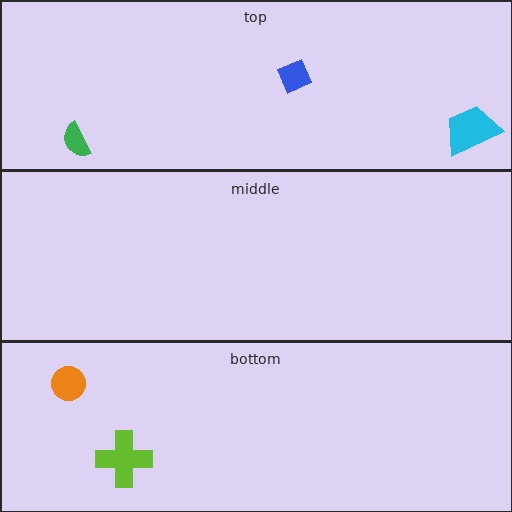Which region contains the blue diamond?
The top region.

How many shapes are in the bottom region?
2.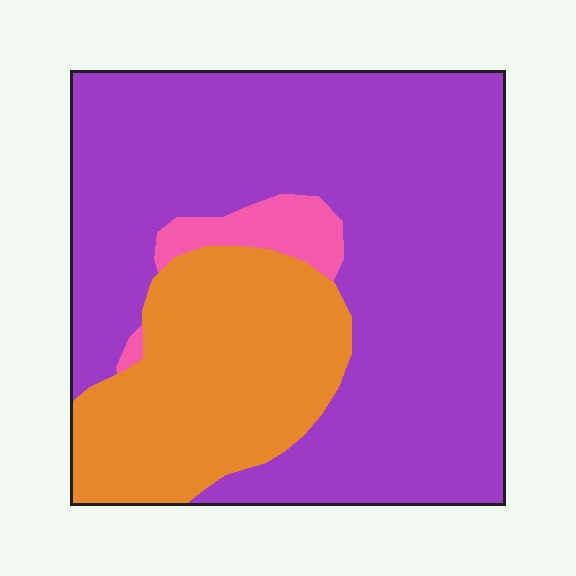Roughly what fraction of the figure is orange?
Orange covers 27% of the figure.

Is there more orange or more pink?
Orange.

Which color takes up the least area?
Pink, at roughly 5%.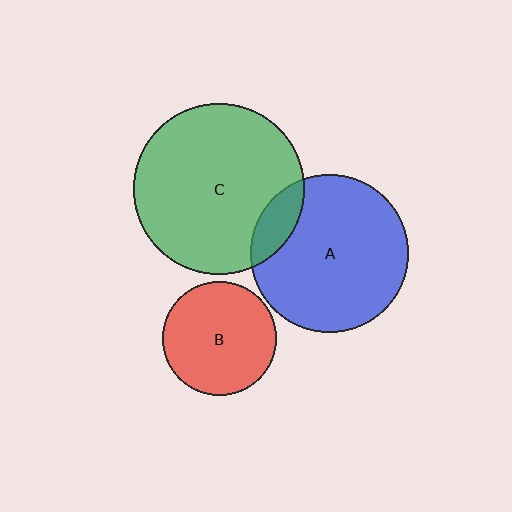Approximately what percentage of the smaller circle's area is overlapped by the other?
Approximately 15%.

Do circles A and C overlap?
Yes.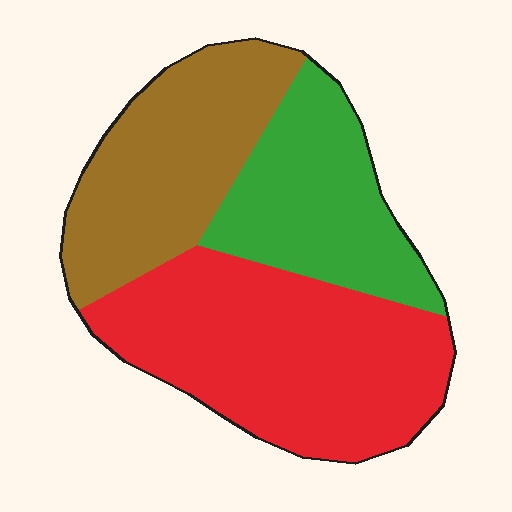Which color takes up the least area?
Green, at roughly 25%.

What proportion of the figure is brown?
Brown takes up about one third (1/3) of the figure.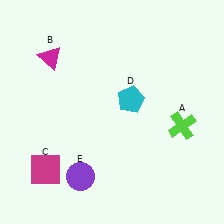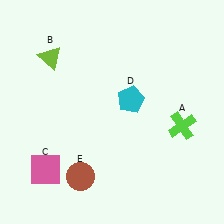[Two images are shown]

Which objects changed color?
B changed from magenta to lime. C changed from magenta to pink. E changed from purple to brown.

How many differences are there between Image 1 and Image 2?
There are 3 differences between the two images.